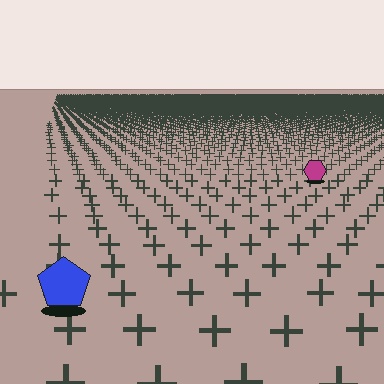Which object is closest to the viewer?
The blue pentagon is closest. The texture marks near it are larger and more spread out.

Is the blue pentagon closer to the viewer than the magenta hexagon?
Yes. The blue pentagon is closer — you can tell from the texture gradient: the ground texture is coarser near it.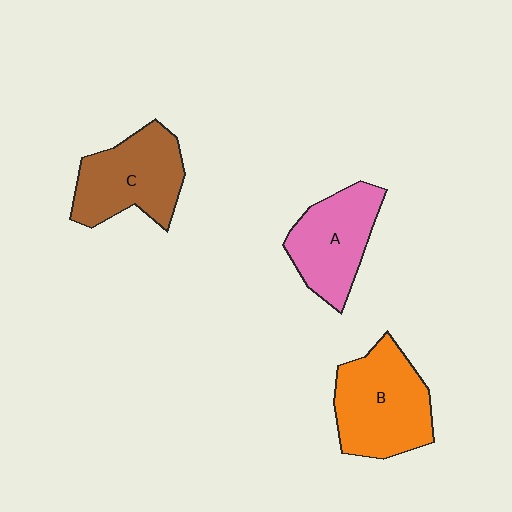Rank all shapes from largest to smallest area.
From largest to smallest: B (orange), C (brown), A (pink).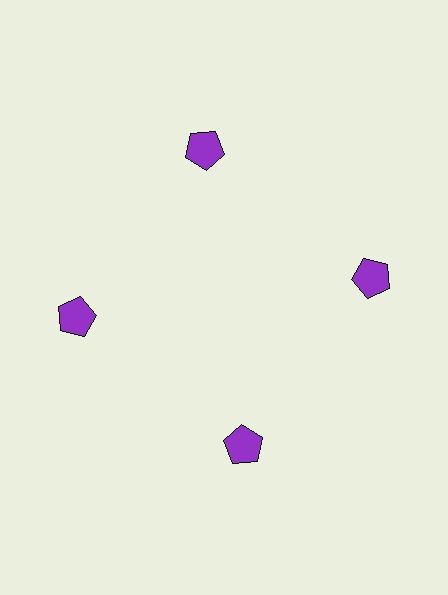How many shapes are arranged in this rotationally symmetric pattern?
There are 4 shapes, arranged in 4 groups of 1.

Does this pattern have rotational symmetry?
Yes, this pattern has 4-fold rotational symmetry. It looks the same after rotating 90 degrees around the center.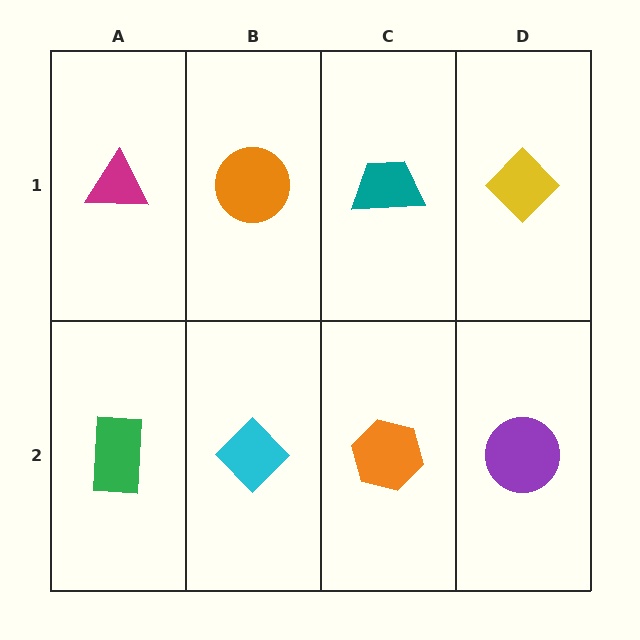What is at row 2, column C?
An orange hexagon.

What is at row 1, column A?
A magenta triangle.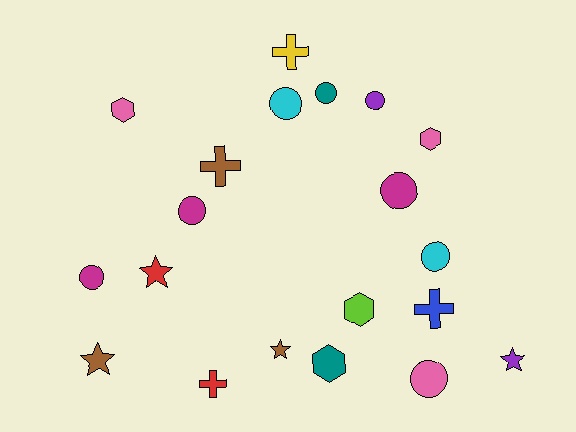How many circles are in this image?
There are 8 circles.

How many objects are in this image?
There are 20 objects.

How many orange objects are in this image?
There are no orange objects.